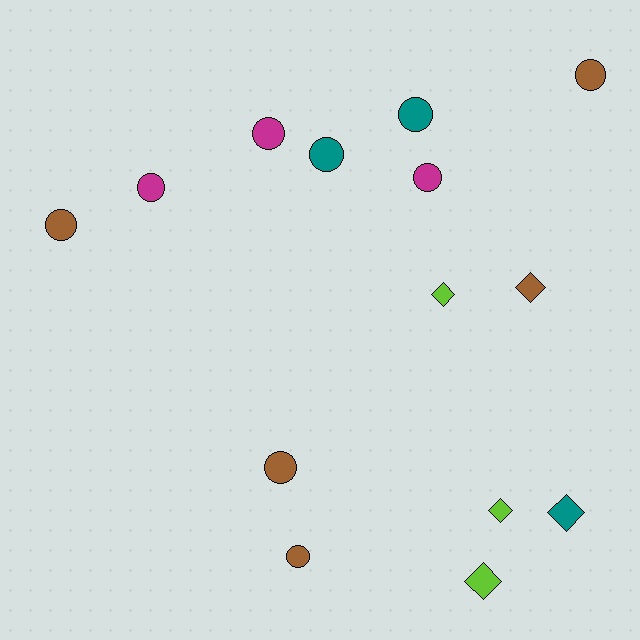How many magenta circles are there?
There are 3 magenta circles.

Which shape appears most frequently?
Circle, with 9 objects.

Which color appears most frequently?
Brown, with 5 objects.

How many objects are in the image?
There are 14 objects.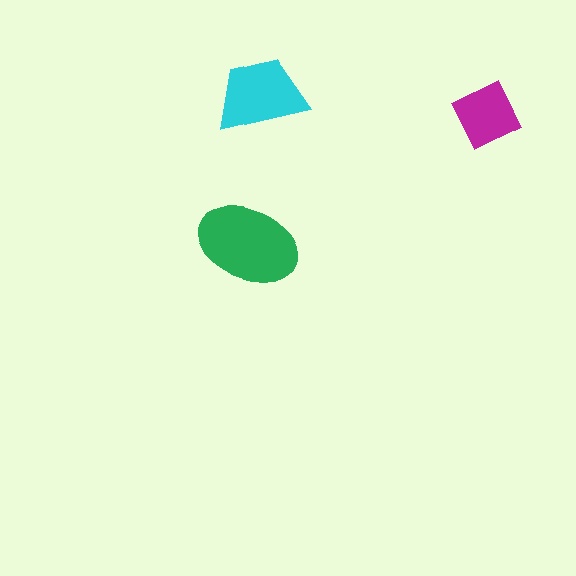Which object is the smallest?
The magenta diamond.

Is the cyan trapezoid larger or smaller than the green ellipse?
Smaller.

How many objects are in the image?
There are 3 objects in the image.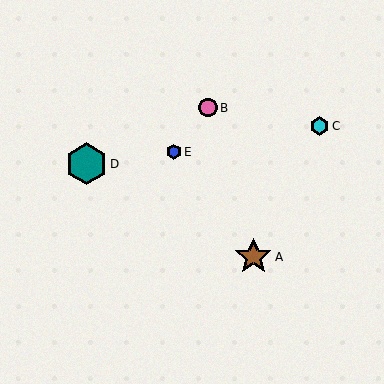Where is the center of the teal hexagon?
The center of the teal hexagon is at (86, 164).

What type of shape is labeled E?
Shape E is a blue hexagon.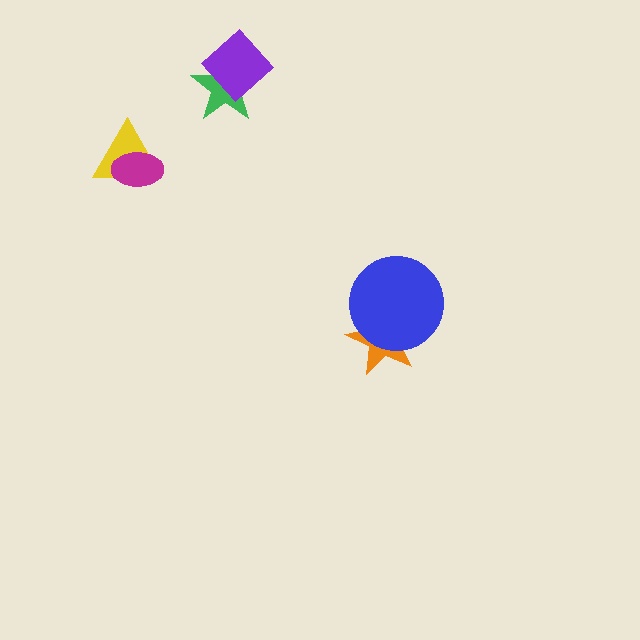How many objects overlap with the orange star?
1 object overlaps with the orange star.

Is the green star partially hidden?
Yes, it is partially covered by another shape.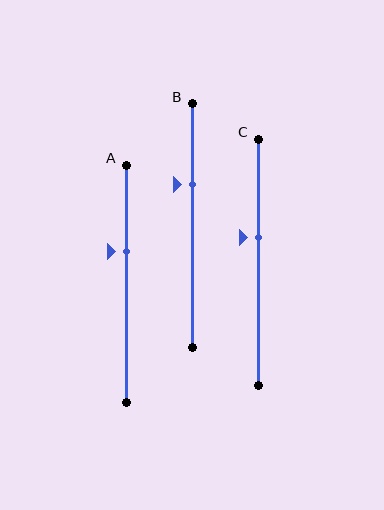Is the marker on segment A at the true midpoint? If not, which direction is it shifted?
No, the marker on segment A is shifted upward by about 14% of the segment length.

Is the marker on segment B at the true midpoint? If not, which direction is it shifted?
No, the marker on segment B is shifted upward by about 17% of the segment length.